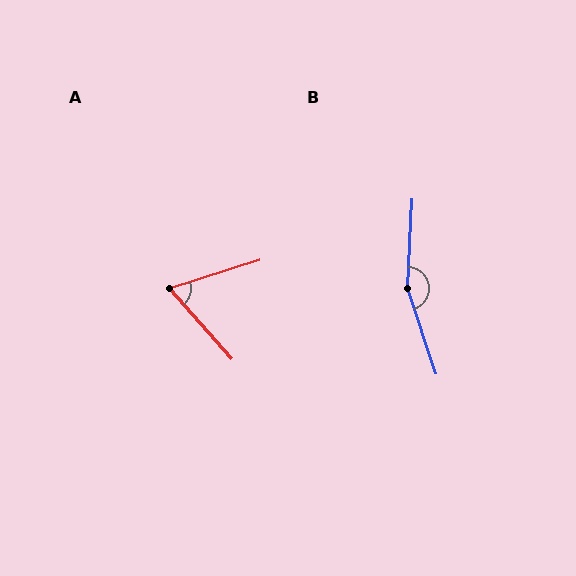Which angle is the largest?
B, at approximately 159 degrees.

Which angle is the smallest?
A, at approximately 66 degrees.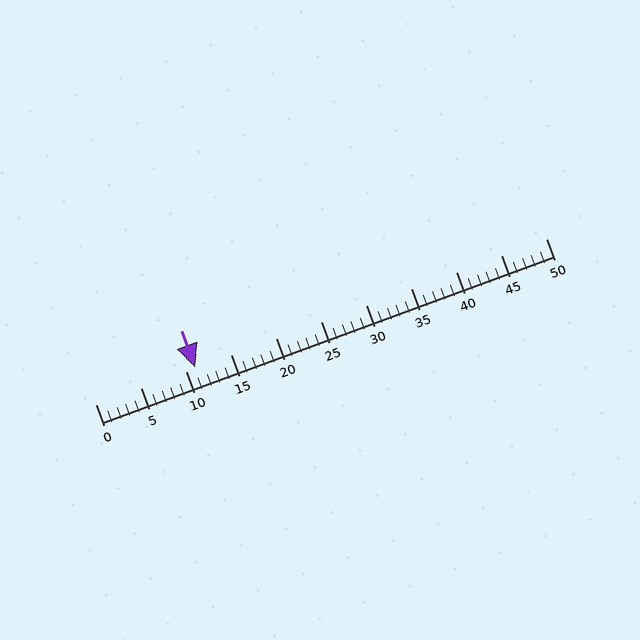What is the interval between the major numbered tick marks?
The major tick marks are spaced 5 units apart.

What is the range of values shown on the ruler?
The ruler shows values from 0 to 50.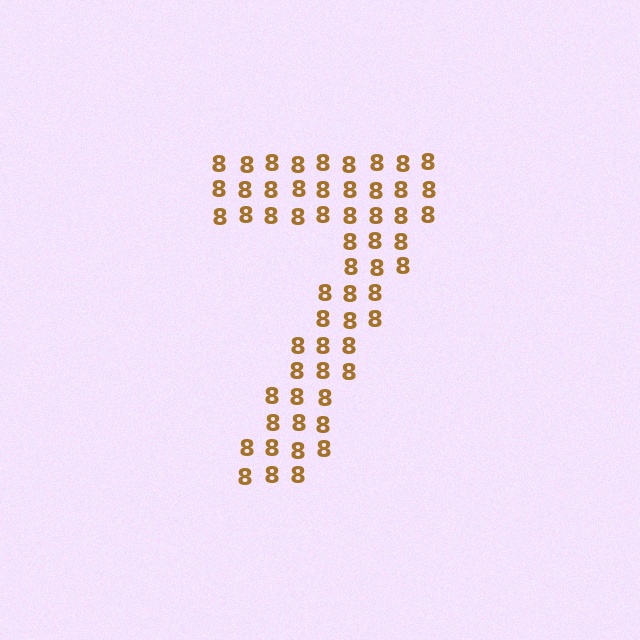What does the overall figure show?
The overall figure shows the digit 7.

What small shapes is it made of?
It is made of small digit 8's.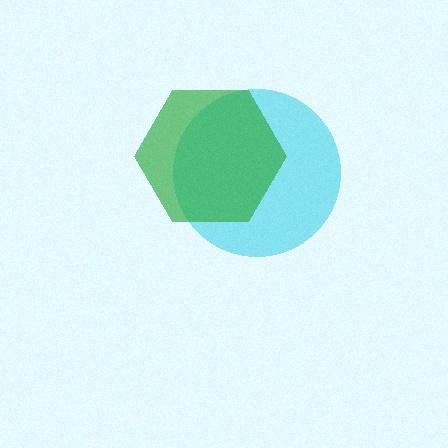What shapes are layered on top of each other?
The layered shapes are: a cyan circle, a green hexagon.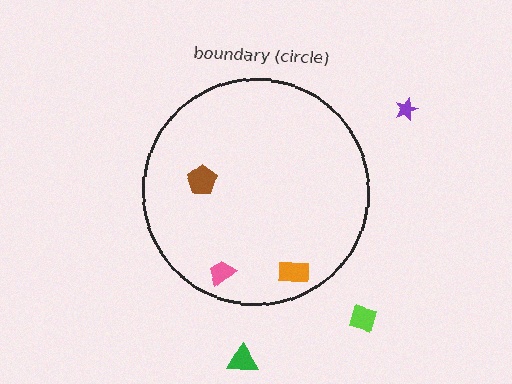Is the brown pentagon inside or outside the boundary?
Inside.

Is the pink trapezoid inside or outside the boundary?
Inside.